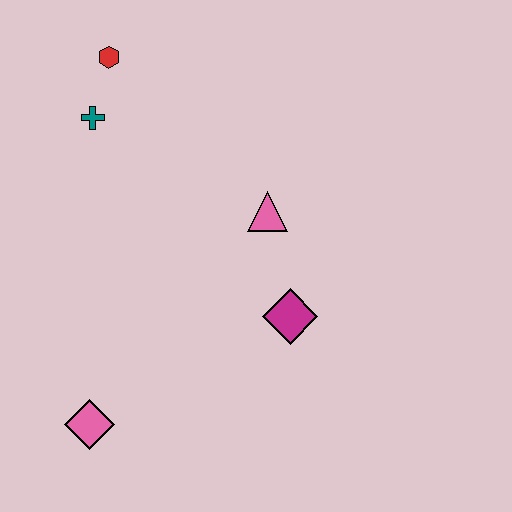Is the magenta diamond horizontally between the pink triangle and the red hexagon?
No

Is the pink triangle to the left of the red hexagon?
No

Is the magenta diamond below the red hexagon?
Yes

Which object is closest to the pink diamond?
The magenta diamond is closest to the pink diamond.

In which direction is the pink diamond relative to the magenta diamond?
The pink diamond is to the left of the magenta diamond.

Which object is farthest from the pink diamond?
The red hexagon is farthest from the pink diamond.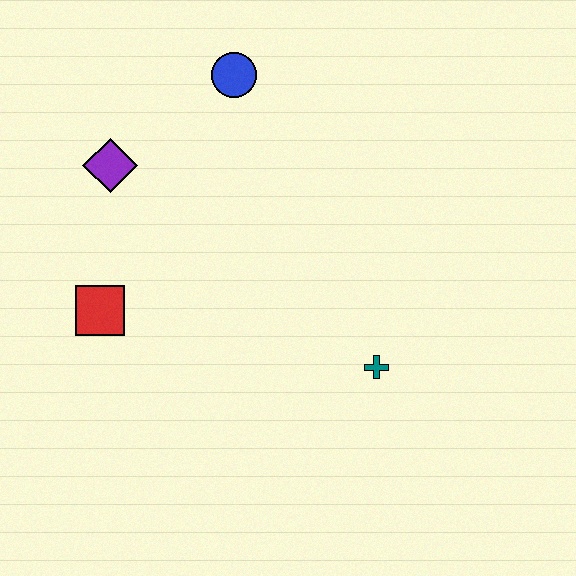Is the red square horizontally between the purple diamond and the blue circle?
No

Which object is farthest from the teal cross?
The purple diamond is farthest from the teal cross.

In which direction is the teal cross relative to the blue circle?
The teal cross is below the blue circle.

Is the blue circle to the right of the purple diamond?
Yes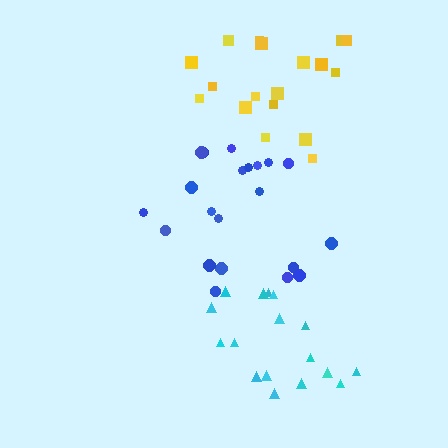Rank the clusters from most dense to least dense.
cyan, blue, yellow.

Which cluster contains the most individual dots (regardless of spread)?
Blue (21).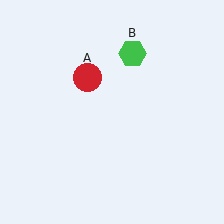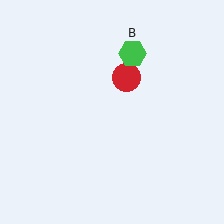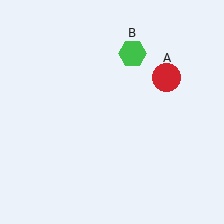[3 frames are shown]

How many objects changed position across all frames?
1 object changed position: red circle (object A).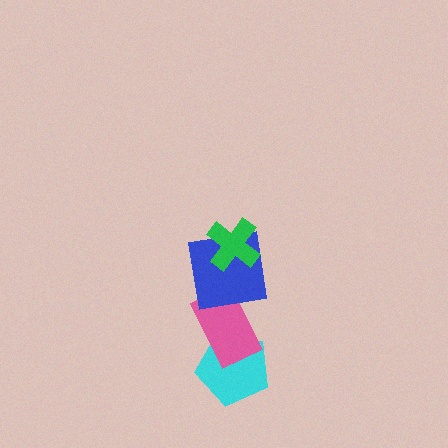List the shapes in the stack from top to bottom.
From top to bottom: the green cross, the blue square, the pink rectangle, the cyan pentagon.